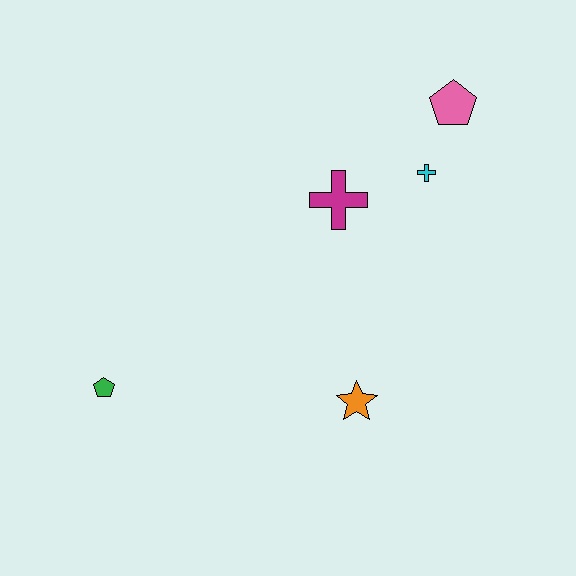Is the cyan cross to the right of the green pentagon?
Yes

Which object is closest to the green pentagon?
The orange star is closest to the green pentagon.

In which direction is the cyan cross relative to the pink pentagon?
The cyan cross is below the pink pentagon.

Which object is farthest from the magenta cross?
The green pentagon is farthest from the magenta cross.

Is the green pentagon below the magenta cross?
Yes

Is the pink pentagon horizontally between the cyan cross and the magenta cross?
No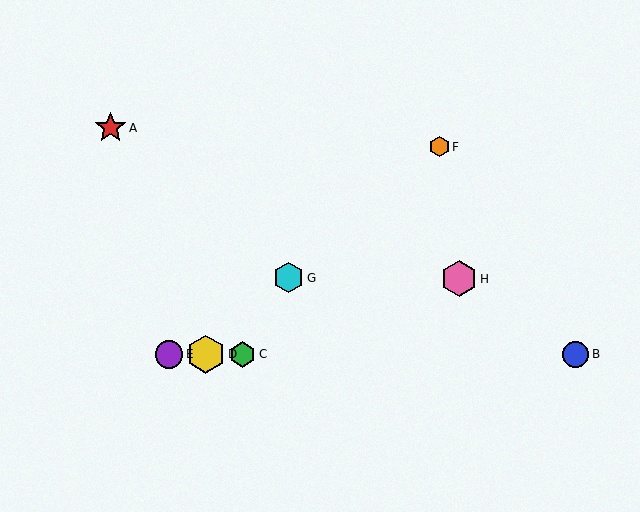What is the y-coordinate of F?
Object F is at y≈147.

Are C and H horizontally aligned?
No, C is at y≈354 and H is at y≈279.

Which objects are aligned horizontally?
Objects B, C, D, E are aligned horizontally.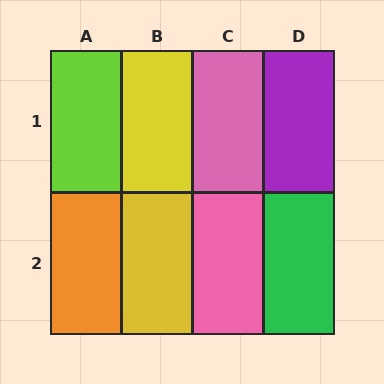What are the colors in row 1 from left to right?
Lime, yellow, pink, purple.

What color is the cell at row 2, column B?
Yellow.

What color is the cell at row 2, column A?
Orange.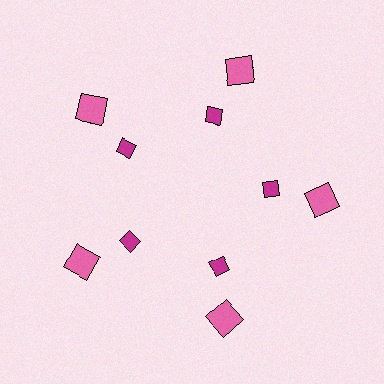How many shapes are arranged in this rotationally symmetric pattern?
There are 15 shapes, arranged in 5 groups of 3.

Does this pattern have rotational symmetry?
Yes, this pattern has 5-fold rotational symmetry. It looks the same after rotating 72 degrees around the center.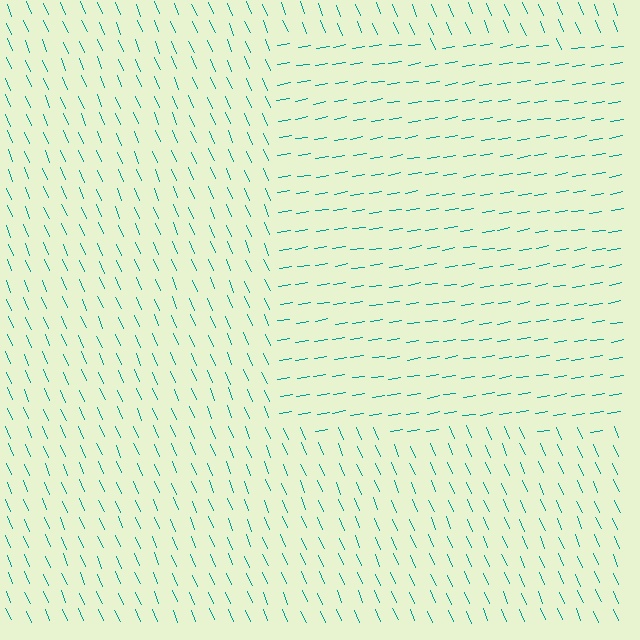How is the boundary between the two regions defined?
The boundary is defined purely by a change in line orientation (approximately 76 degrees difference). All lines are the same color and thickness.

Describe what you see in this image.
The image is filled with small teal line segments. A rectangle region in the image has lines oriented differently from the surrounding lines, creating a visible texture boundary.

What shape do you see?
I see a rectangle.